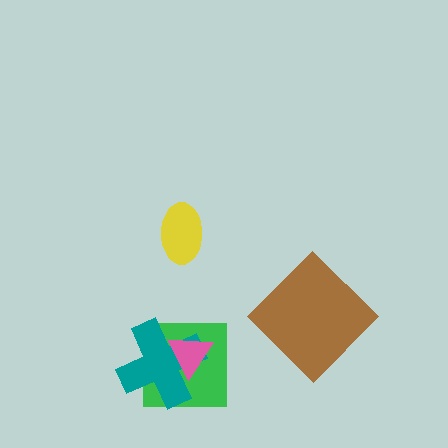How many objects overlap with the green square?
2 objects overlap with the green square.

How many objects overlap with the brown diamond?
0 objects overlap with the brown diamond.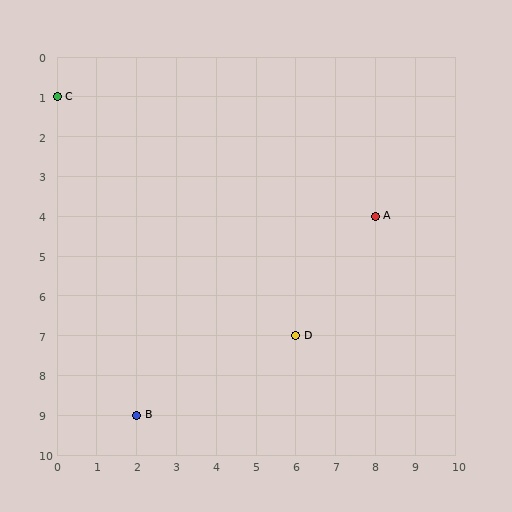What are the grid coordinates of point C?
Point C is at grid coordinates (0, 1).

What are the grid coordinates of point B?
Point B is at grid coordinates (2, 9).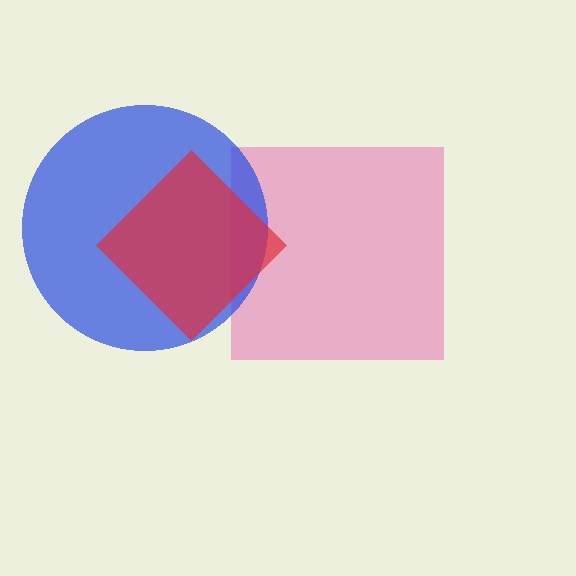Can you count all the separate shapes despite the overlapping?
Yes, there are 3 separate shapes.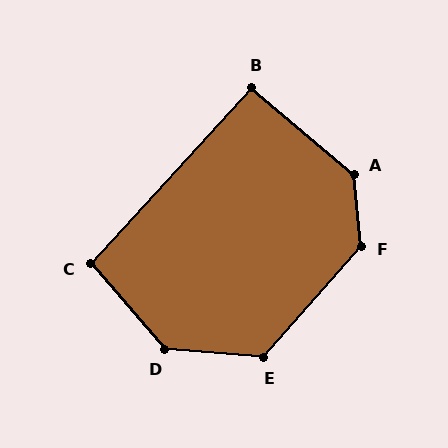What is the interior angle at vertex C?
Approximately 97 degrees (obtuse).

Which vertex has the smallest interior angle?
B, at approximately 92 degrees.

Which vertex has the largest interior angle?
A, at approximately 136 degrees.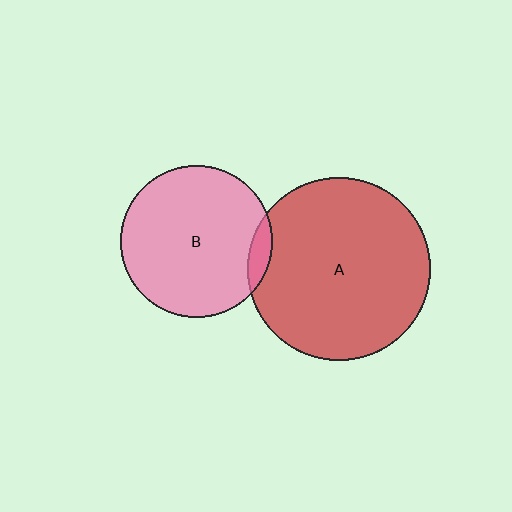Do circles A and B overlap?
Yes.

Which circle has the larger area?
Circle A (red).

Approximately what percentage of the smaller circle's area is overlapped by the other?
Approximately 5%.